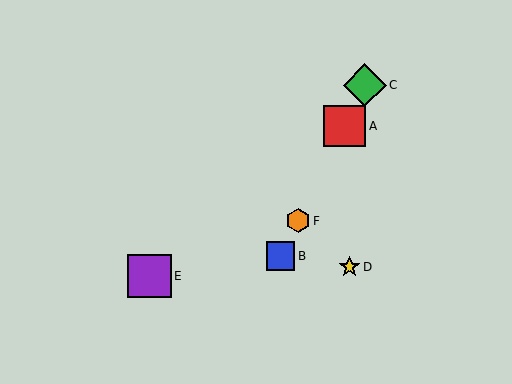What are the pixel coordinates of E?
Object E is at (149, 276).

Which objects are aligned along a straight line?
Objects A, B, C, F are aligned along a straight line.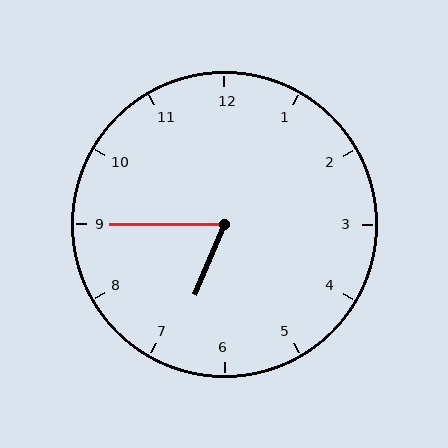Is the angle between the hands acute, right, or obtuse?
It is acute.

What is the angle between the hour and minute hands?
Approximately 68 degrees.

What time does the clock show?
6:45.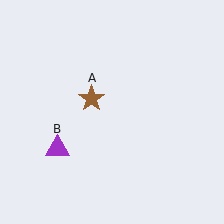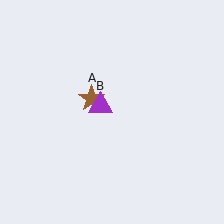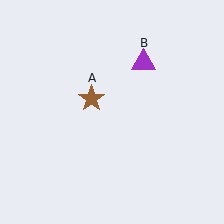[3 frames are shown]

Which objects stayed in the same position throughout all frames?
Brown star (object A) remained stationary.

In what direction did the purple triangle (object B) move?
The purple triangle (object B) moved up and to the right.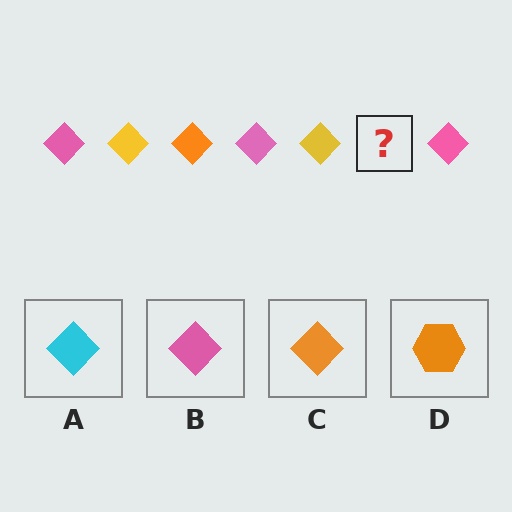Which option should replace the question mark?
Option C.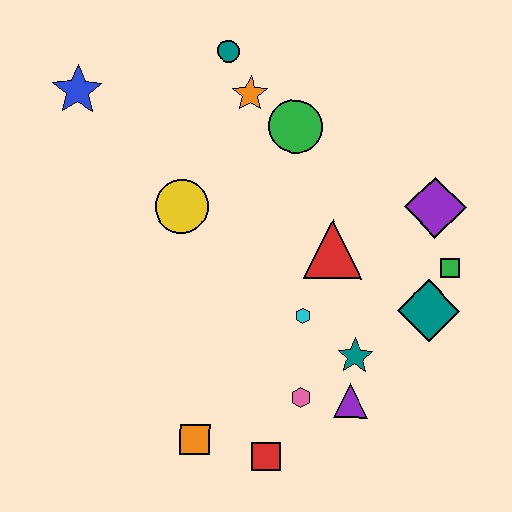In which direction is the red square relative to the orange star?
The red square is below the orange star.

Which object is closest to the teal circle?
The orange star is closest to the teal circle.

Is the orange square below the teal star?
Yes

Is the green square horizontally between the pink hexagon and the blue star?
No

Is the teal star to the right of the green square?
No